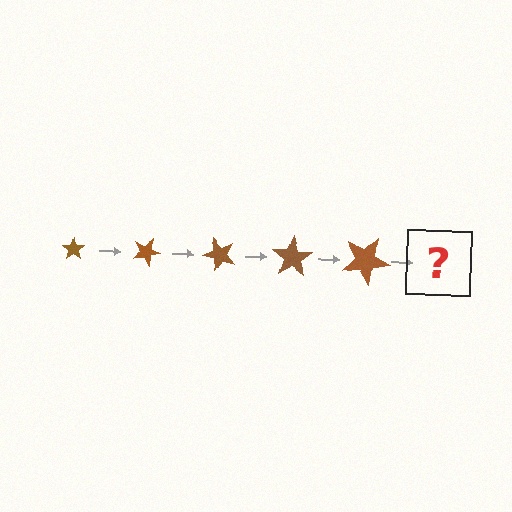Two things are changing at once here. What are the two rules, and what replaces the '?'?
The two rules are that the star grows larger each step and it rotates 25 degrees each step. The '?' should be a star, larger than the previous one and rotated 125 degrees from the start.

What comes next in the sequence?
The next element should be a star, larger than the previous one and rotated 125 degrees from the start.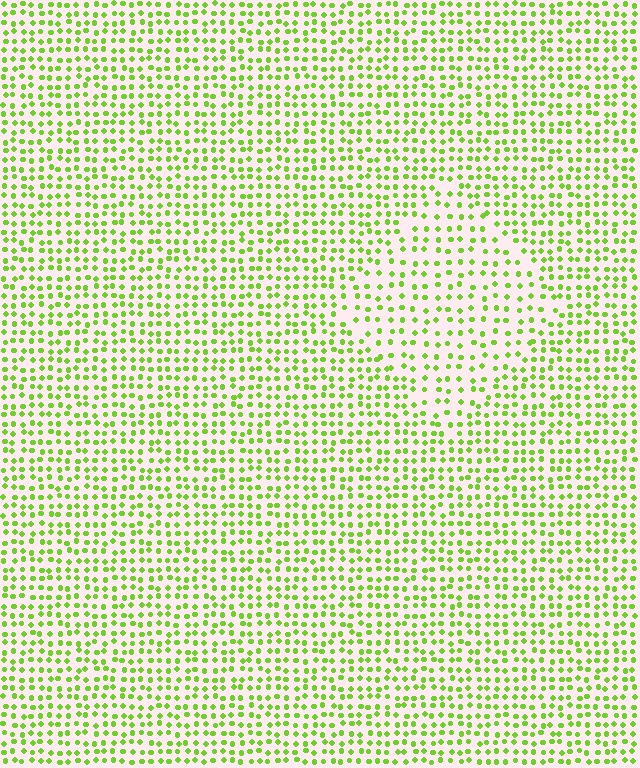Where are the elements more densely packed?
The elements are more densely packed outside the diamond boundary.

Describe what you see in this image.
The image contains small lime elements arranged at two different densities. A diamond-shaped region is visible where the elements are less densely packed than the surrounding area.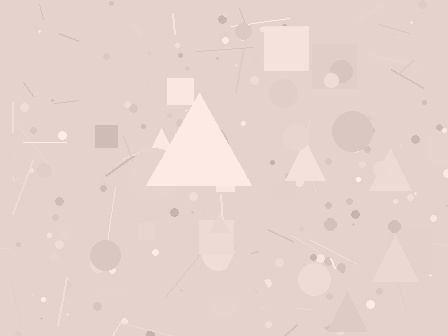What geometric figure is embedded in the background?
A triangle is embedded in the background.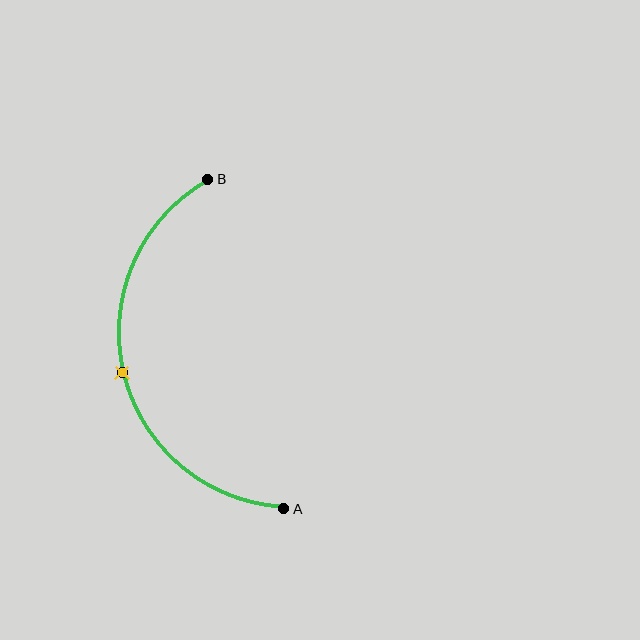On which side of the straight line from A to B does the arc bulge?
The arc bulges to the left of the straight line connecting A and B.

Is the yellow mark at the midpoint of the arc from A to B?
Yes. The yellow mark lies on the arc at equal arc-length from both A and B — it is the arc midpoint.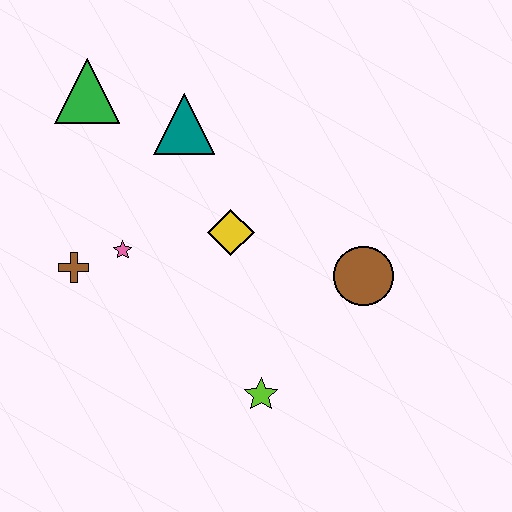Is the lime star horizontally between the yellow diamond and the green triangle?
No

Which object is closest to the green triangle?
The teal triangle is closest to the green triangle.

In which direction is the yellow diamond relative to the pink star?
The yellow diamond is to the right of the pink star.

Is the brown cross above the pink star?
No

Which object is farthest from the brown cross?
The brown circle is farthest from the brown cross.